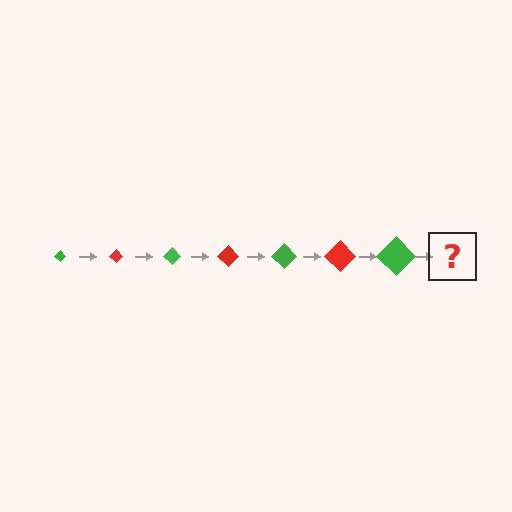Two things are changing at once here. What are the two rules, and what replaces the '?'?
The two rules are that the diamond grows larger each step and the color cycles through green and red. The '?' should be a red diamond, larger than the previous one.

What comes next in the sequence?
The next element should be a red diamond, larger than the previous one.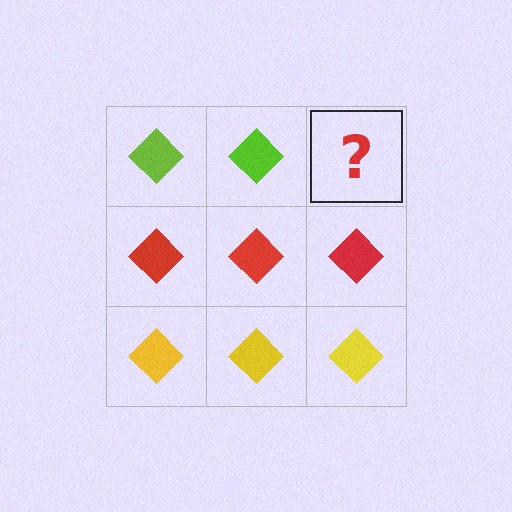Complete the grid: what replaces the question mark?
The question mark should be replaced with a lime diamond.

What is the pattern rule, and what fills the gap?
The rule is that each row has a consistent color. The gap should be filled with a lime diamond.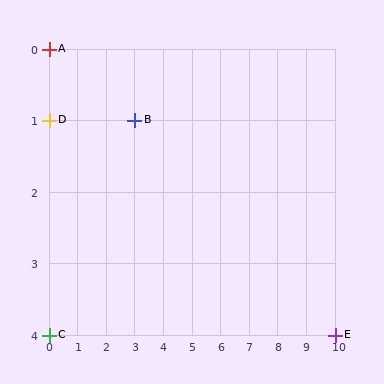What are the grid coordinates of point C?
Point C is at grid coordinates (0, 4).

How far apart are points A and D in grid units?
Points A and D are 1 row apart.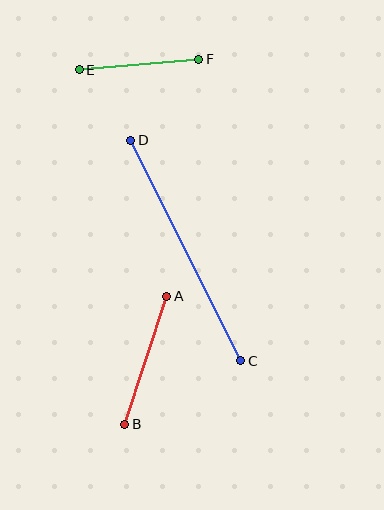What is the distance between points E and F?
The distance is approximately 120 pixels.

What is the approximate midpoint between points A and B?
The midpoint is at approximately (146, 360) pixels.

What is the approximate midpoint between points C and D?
The midpoint is at approximately (186, 250) pixels.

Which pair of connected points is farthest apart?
Points C and D are farthest apart.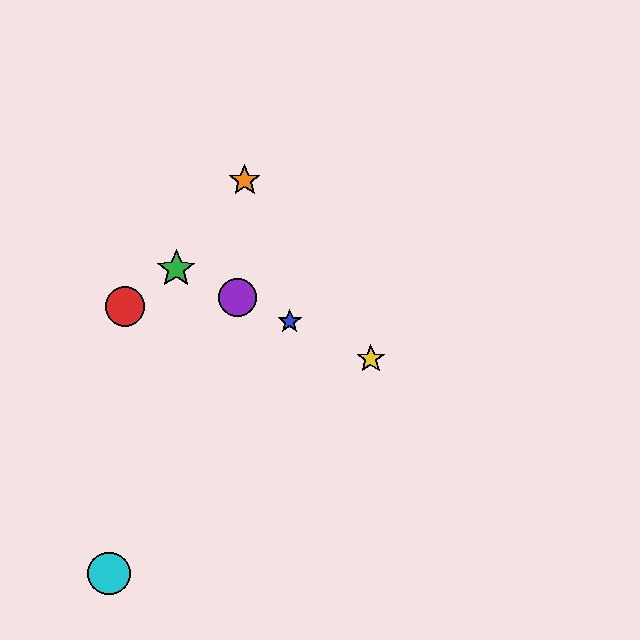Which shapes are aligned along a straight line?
The blue star, the green star, the yellow star, the purple circle are aligned along a straight line.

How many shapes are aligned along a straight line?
4 shapes (the blue star, the green star, the yellow star, the purple circle) are aligned along a straight line.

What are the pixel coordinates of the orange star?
The orange star is at (245, 180).